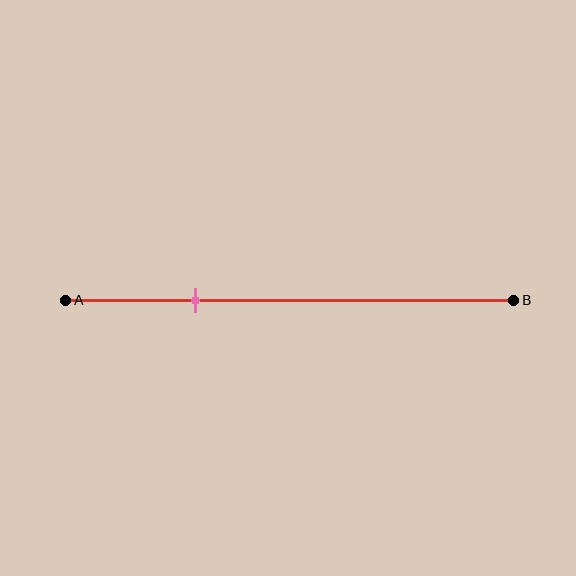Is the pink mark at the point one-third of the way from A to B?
No, the mark is at about 30% from A, not at the 33% one-third point.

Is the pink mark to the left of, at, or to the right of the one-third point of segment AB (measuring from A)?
The pink mark is to the left of the one-third point of segment AB.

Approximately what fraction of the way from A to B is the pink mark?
The pink mark is approximately 30% of the way from A to B.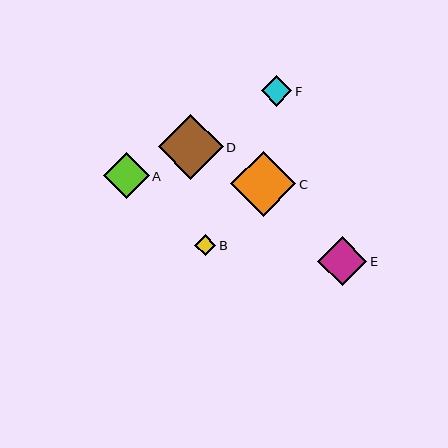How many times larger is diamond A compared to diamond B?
Diamond A is approximately 2.2 times the size of diamond B.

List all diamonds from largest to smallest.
From largest to smallest: C, D, E, A, F, B.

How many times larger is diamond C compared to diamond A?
Diamond C is approximately 1.4 times the size of diamond A.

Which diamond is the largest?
Diamond C is the largest with a size of approximately 65 pixels.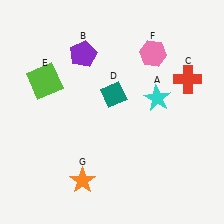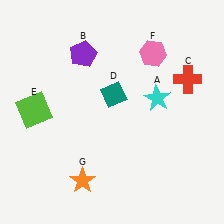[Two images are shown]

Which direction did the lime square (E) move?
The lime square (E) moved down.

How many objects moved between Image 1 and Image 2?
1 object moved between the two images.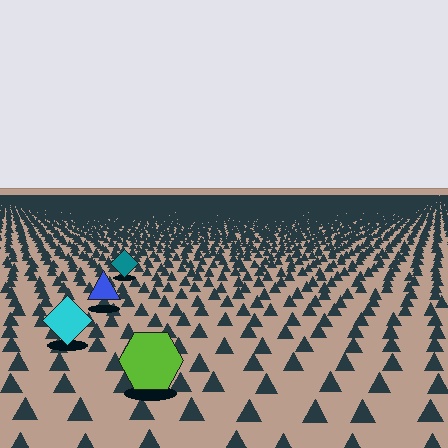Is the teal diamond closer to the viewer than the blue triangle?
No. The blue triangle is closer — you can tell from the texture gradient: the ground texture is coarser near it.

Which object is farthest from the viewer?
The teal diamond is farthest from the viewer. It appears smaller and the ground texture around it is denser.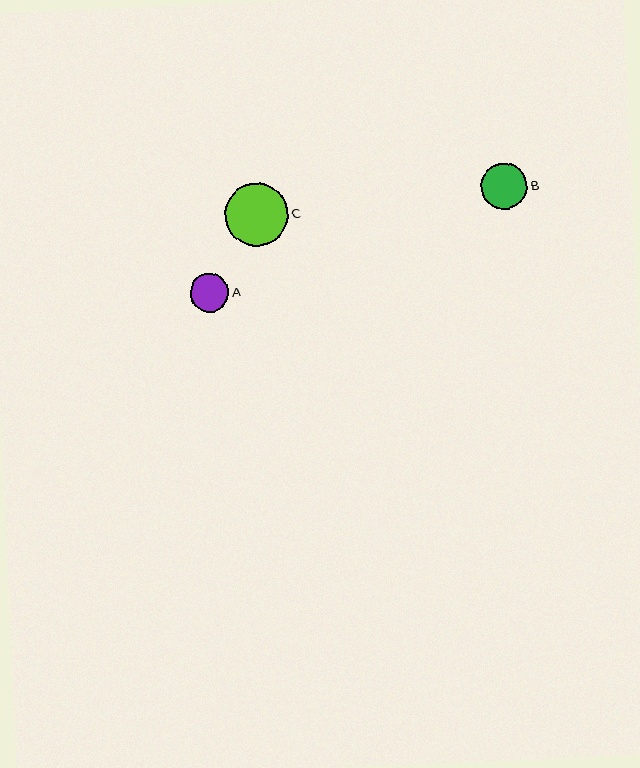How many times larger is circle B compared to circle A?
Circle B is approximately 1.2 times the size of circle A.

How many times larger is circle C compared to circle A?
Circle C is approximately 1.6 times the size of circle A.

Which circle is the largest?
Circle C is the largest with a size of approximately 63 pixels.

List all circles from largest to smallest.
From largest to smallest: C, B, A.